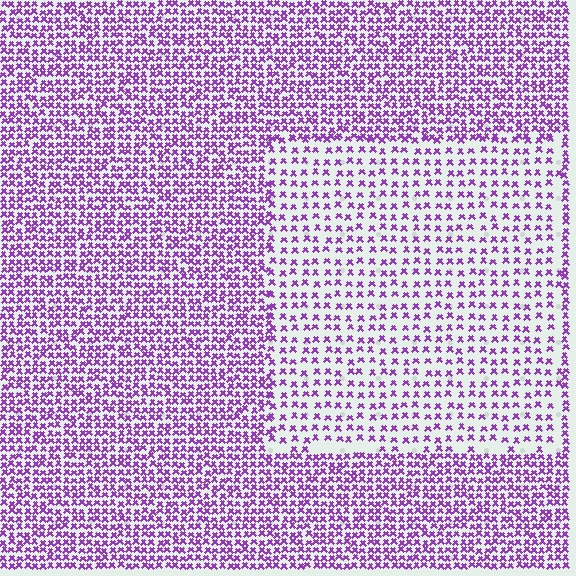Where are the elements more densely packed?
The elements are more densely packed outside the rectangle boundary.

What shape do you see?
I see a rectangle.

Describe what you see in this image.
The image contains small purple elements arranged at two different densities. A rectangle-shaped region is visible where the elements are less densely packed than the surrounding area.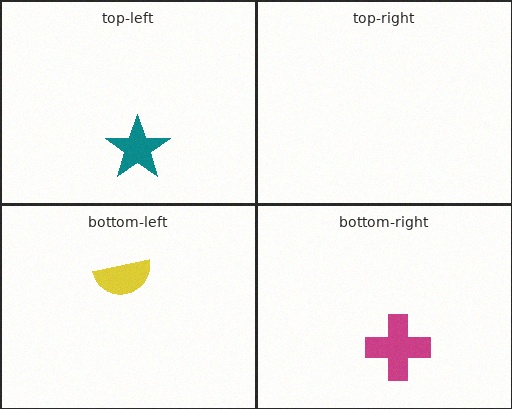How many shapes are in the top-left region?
1.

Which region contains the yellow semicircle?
The bottom-left region.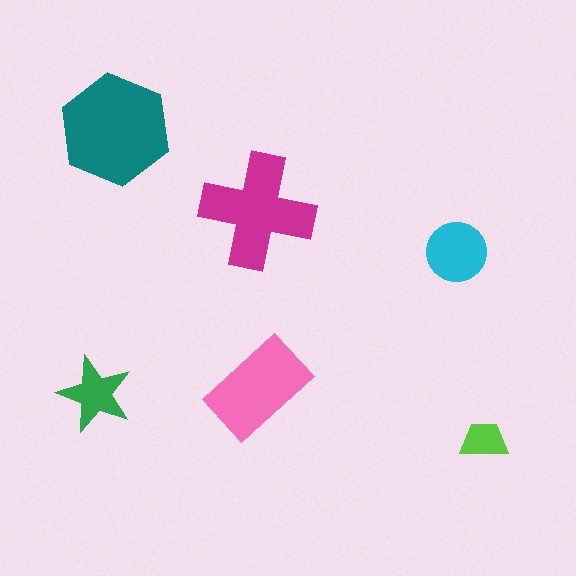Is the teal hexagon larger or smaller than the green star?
Larger.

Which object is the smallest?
The lime trapezoid.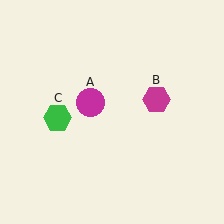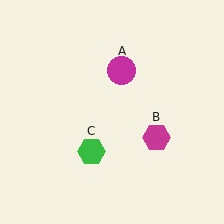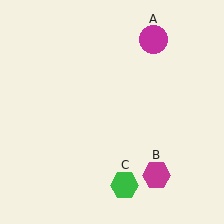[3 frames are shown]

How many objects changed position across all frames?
3 objects changed position: magenta circle (object A), magenta hexagon (object B), green hexagon (object C).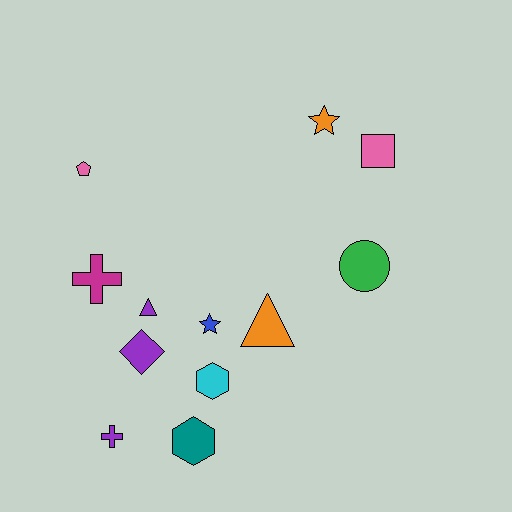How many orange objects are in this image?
There are 2 orange objects.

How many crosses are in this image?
There are 2 crosses.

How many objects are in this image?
There are 12 objects.